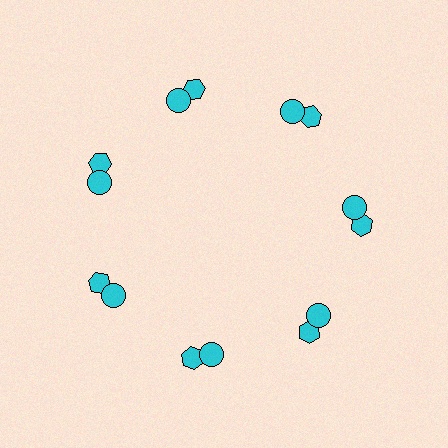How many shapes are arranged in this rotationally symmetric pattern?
There are 14 shapes, arranged in 7 groups of 2.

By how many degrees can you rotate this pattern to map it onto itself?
The pattern maps onto itself every 51 degrees of rotation.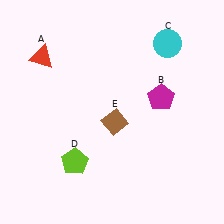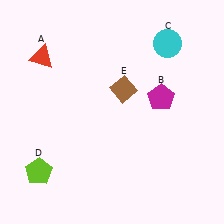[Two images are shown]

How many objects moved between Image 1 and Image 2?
2 objects moved between the two images.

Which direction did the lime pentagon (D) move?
The lime pentagon (D) moved left.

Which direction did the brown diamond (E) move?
The brown diamond (E) moved up.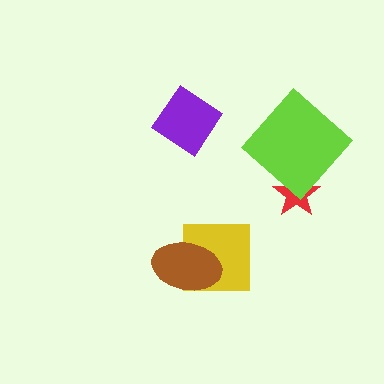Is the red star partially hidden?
Yes, it is partially covered by another shape.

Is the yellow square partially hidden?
Yes, it is partially covered by another shape.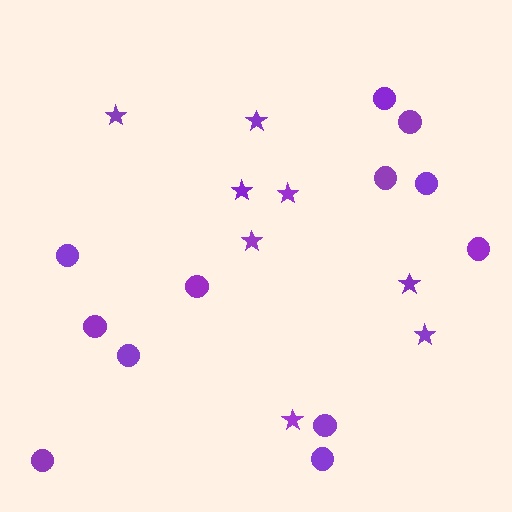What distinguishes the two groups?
There are 2 groups: one group of circles (12) and one group of stars (8).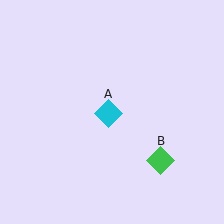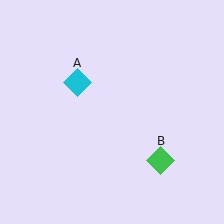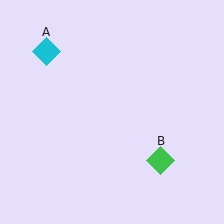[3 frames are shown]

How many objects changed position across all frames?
1 object changed position: cyan diamond (object A).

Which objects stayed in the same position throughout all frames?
Green diamond (object B) remained stationary.